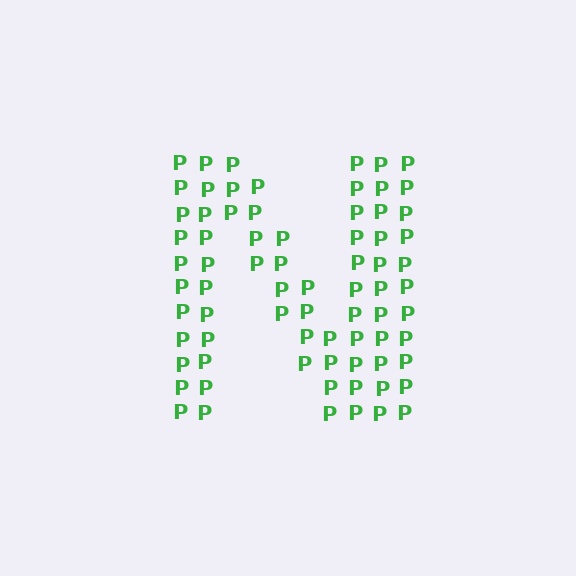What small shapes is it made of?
It is made of small letter P's.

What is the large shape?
The large shape is the letter N.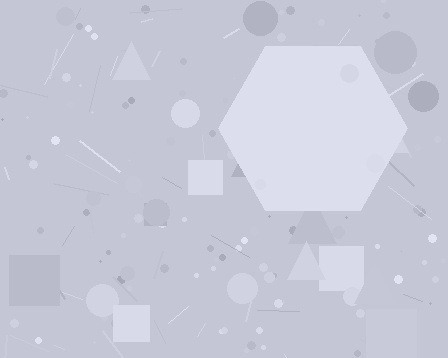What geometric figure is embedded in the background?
A hexagon is embedded in the background.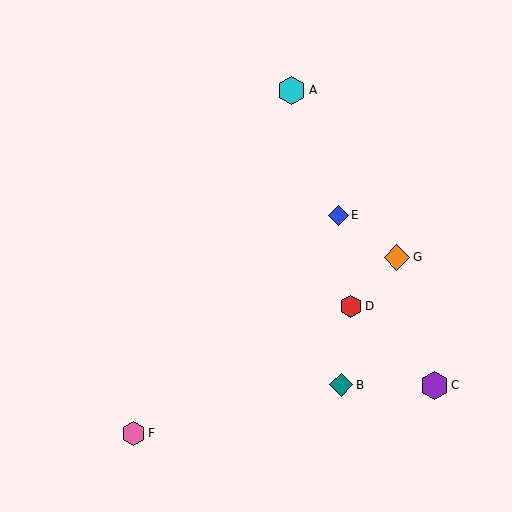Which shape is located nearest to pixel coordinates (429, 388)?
The purple hexagon (labeled C) at (434, 385) is nearest to that location.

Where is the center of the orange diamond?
The center of the orange diamond is at (397, 257).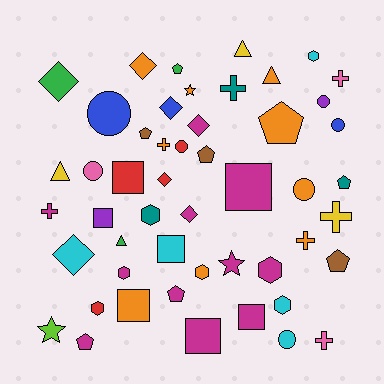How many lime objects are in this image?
There is 1 lime object.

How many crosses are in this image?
There are 7 crosses.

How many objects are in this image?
There are 50 objects.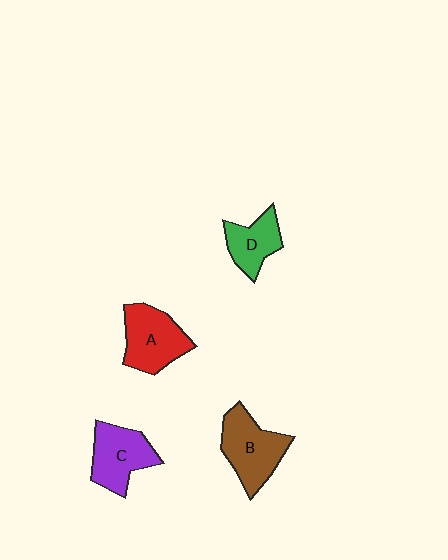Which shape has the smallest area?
Shape D (green).